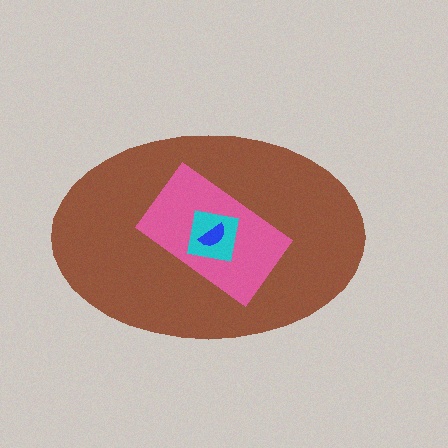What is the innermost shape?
The blue semicircle.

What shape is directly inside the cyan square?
The blue semicircle.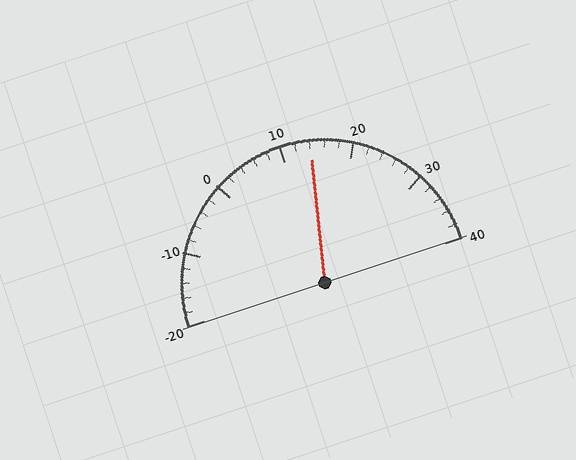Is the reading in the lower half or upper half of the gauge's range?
The reading is in the upper half of the range (-20 to 40).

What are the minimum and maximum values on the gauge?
The gauge ranges from -20 to 40.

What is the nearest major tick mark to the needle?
The nearest major tick mark is 10.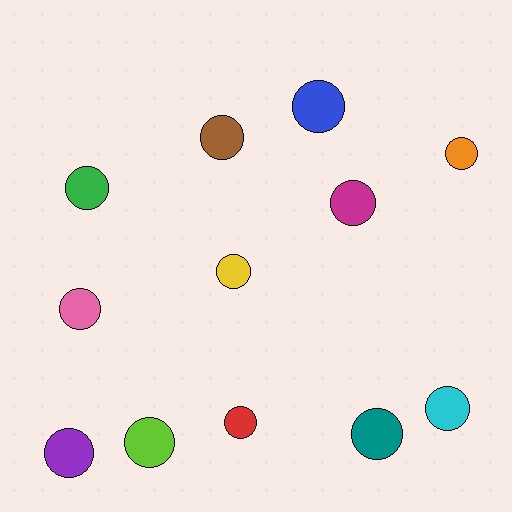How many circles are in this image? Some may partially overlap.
There are 12 circles.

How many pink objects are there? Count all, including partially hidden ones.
There is 1 pink object.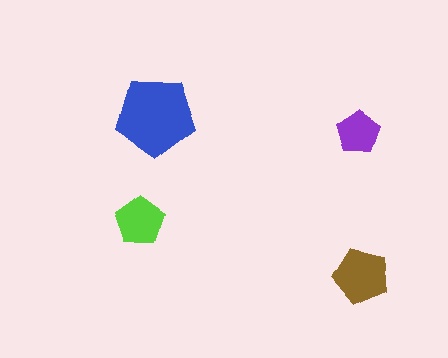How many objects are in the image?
There are 4 objects in the image.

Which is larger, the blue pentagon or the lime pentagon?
The blue one.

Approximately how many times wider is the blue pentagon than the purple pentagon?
About 2 times wider.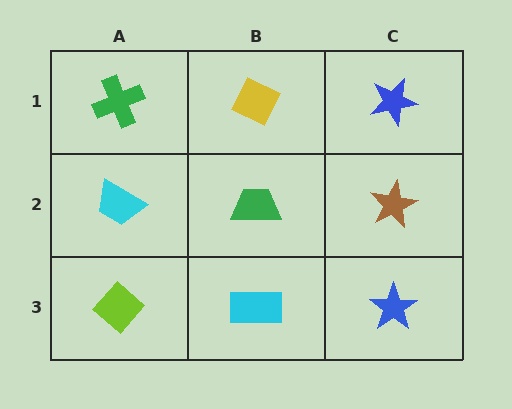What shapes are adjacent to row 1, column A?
A cyan trapezoid (row 2, column A), a yellow diamond (row 1, column B).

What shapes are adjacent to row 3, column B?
A green trapezoid (row 2, column B), a lime diamond (row 3, column A), a blue star (row 3, column C).